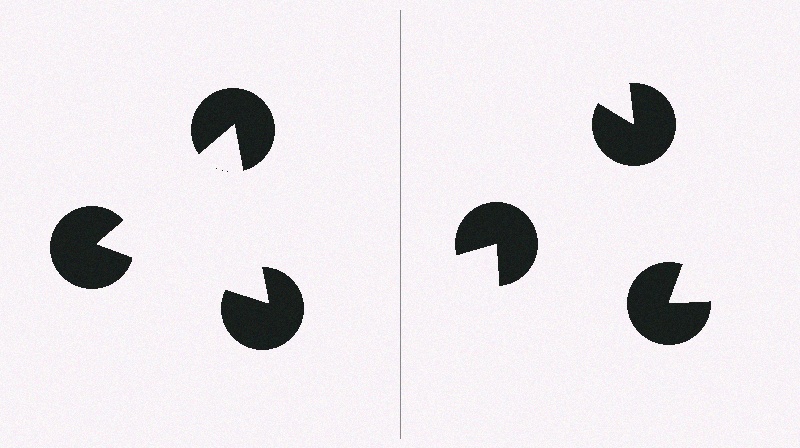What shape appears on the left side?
An illusory triangle.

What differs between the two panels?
The pac-man discs are positioned identically on both sides; only the wedge orientations differ. On the left they align to a triangle; on the right they are misaligned.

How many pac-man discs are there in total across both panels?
6 — 3 on each side.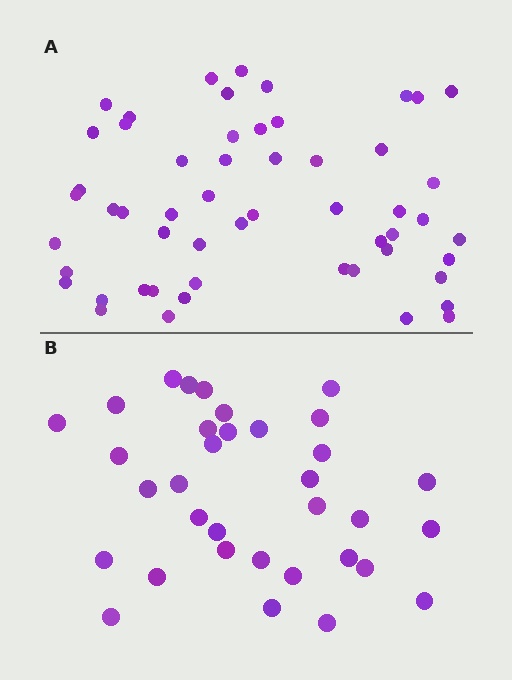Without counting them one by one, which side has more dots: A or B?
Region A (the top region) has more dots.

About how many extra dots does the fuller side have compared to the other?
Region A has approximately 20 more dots than region B.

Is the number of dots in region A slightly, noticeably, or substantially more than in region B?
Region A has substantially more. The ratio is roughly 1.6 to 1.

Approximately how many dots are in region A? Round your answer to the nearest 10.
About 50 dots. (The exact count is 54, which rounds to 50.)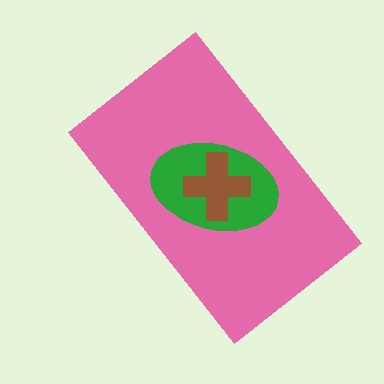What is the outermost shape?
The pink rectangle.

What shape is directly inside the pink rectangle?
The green ellipse.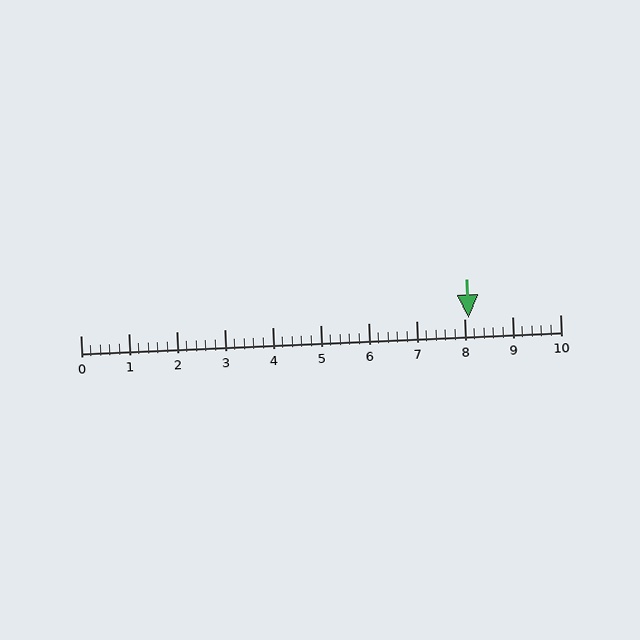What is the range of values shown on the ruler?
The ruler shows values from 0 to 10.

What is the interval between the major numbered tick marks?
The major tick marks are spaced 1 units apart.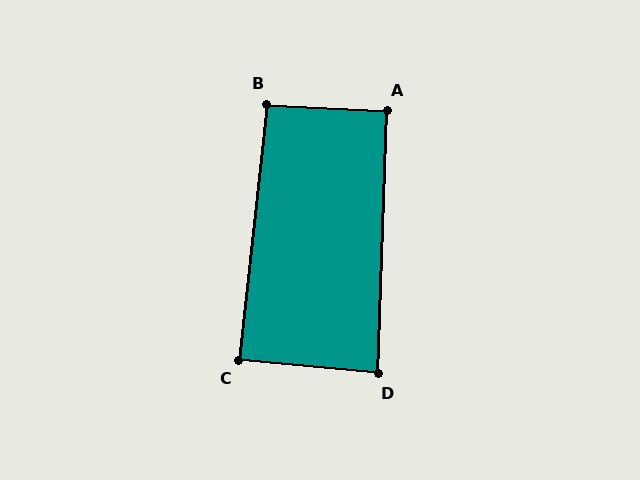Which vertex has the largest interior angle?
B, at approximately 93 degrees.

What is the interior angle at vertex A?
Approximately 91 degrees (approximately right).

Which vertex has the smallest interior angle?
D, at approximately 87 degrees.